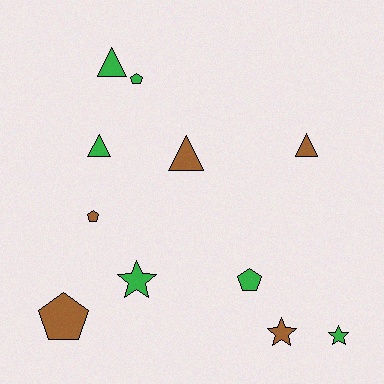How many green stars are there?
There are 2 green stars.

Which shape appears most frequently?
Triangle, with 4 objects.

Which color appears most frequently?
Green, with 6 objects.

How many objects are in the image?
There are 11 objects.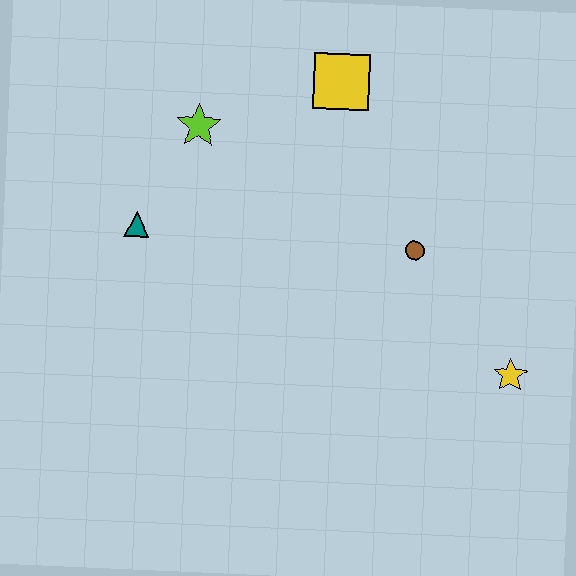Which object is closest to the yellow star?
The brown circle is closest to the yellow star.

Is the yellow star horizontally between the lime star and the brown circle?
No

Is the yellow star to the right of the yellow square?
Yes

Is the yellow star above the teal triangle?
No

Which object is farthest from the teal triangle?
The yellow star is farthest from the teal triangle.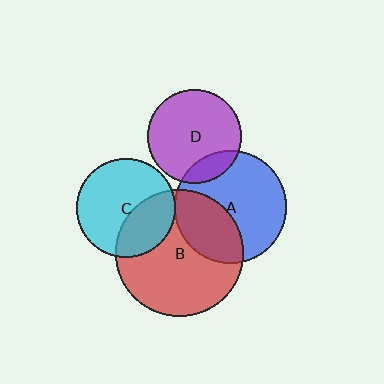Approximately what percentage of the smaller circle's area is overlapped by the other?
Approximately 35%.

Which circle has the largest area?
Circle B (red).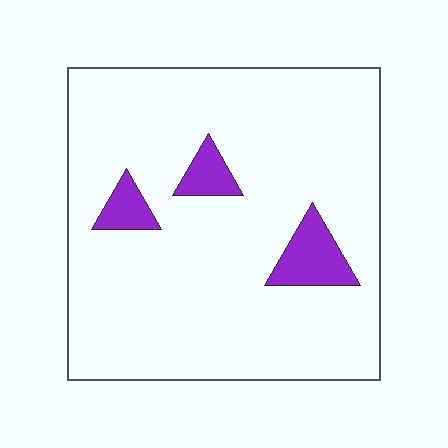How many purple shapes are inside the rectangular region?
3.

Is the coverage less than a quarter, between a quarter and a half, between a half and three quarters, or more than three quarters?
Less than a quarter.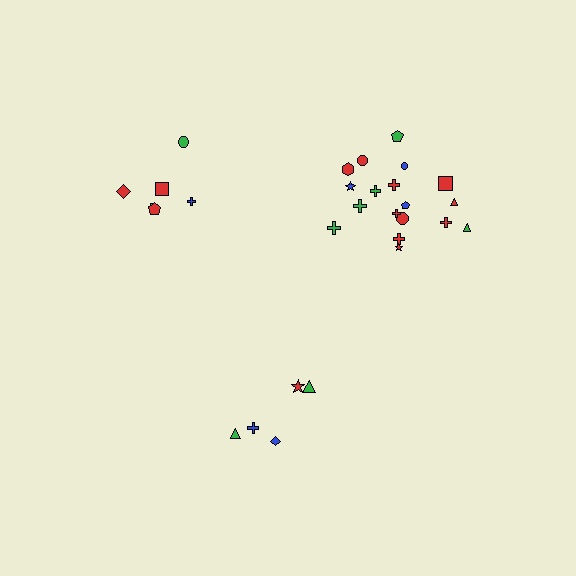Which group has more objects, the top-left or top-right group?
The top-right group.